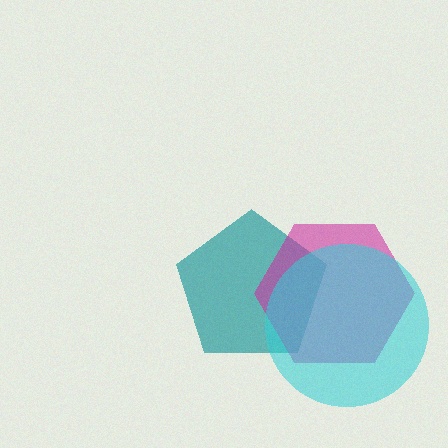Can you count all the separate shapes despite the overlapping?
Yes, there are 3 separate shapes.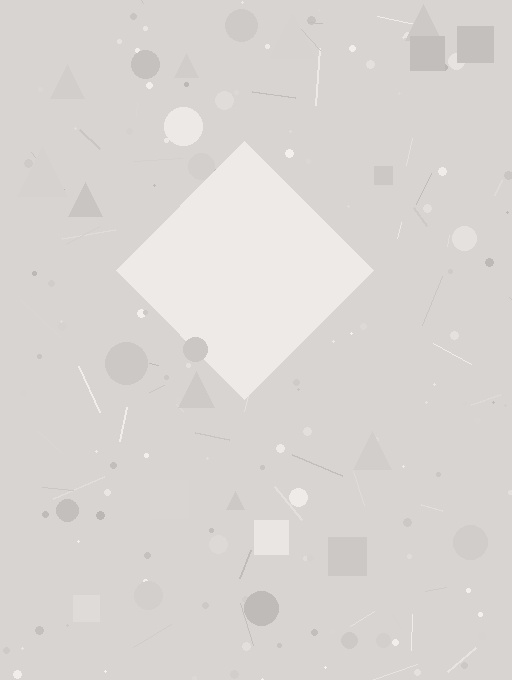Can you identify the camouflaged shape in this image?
The camouflaged shape is a diamond.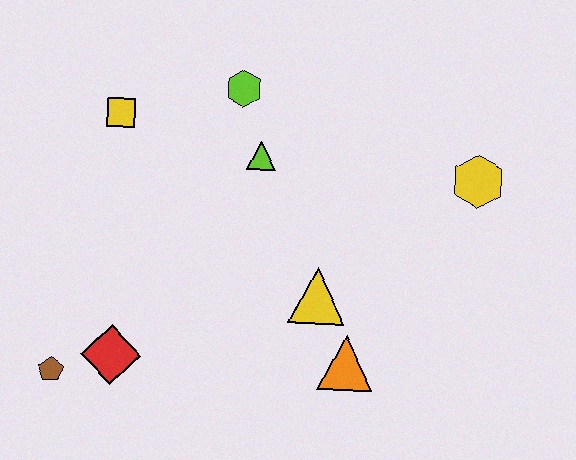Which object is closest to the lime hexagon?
The lime triangle is closest to the lime hexagon.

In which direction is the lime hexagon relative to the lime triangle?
The lime hexagon is above the lime triangle.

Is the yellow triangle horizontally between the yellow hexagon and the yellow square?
Yes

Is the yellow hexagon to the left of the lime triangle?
No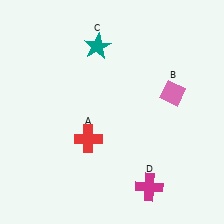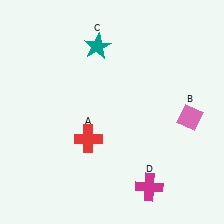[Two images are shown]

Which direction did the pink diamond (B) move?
The pink diamond (B) moved down.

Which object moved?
The pink diamond (B) moved down.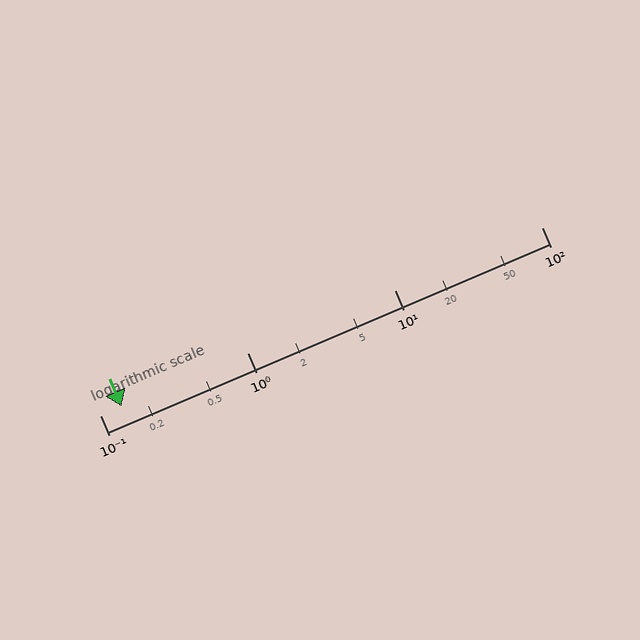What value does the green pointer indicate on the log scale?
The pointer indicates approximately 0.14.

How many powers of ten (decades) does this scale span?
The scale spans 3 decades, from 0.1 to 100.